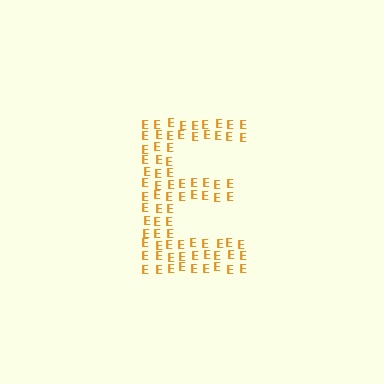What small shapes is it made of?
It is made of small letter E's.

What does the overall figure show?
The overall figure shows the letter E.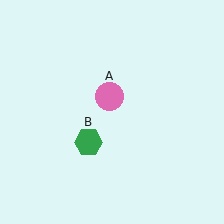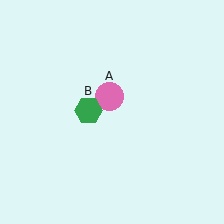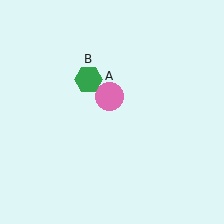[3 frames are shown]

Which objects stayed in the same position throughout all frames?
Pink circle (object A) remained stationary.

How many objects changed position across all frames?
1 object changed position: green hexagon (object B).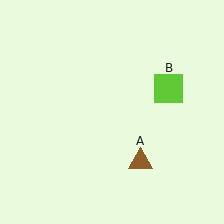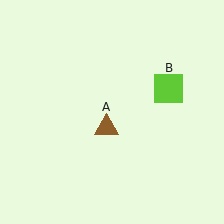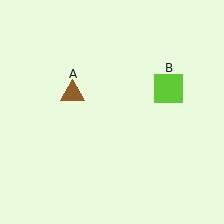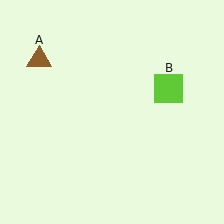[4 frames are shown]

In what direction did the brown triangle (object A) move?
The brown triangle (object A) moved up and to the left.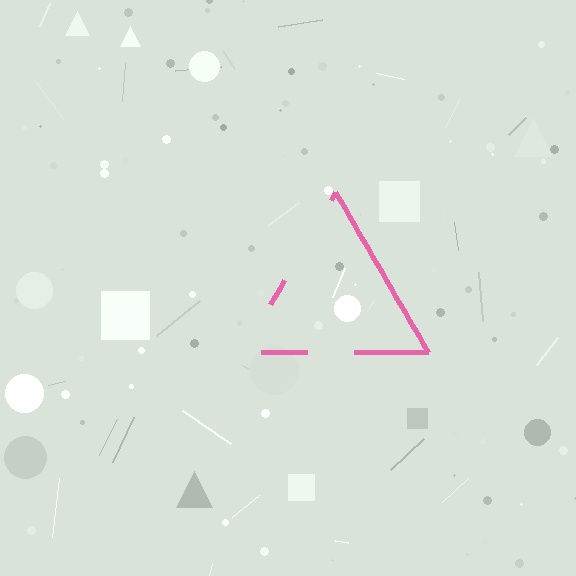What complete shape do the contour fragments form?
The contour fragments form a triangle.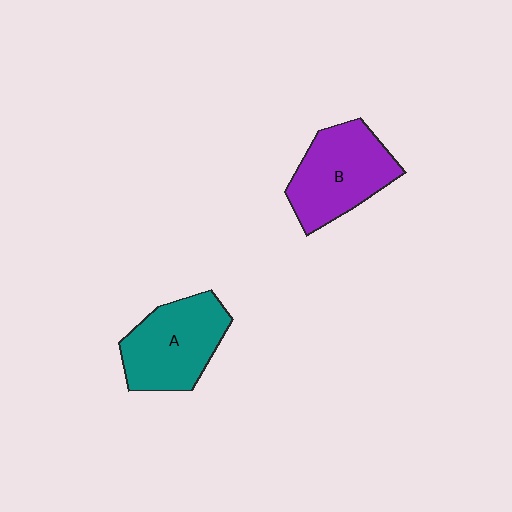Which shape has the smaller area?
Shape A (teal).